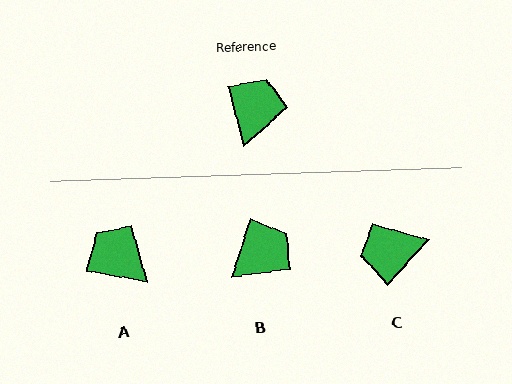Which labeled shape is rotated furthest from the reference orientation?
C, about 122 degrees away.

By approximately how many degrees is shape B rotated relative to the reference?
Approximately 33 degrees clockwise.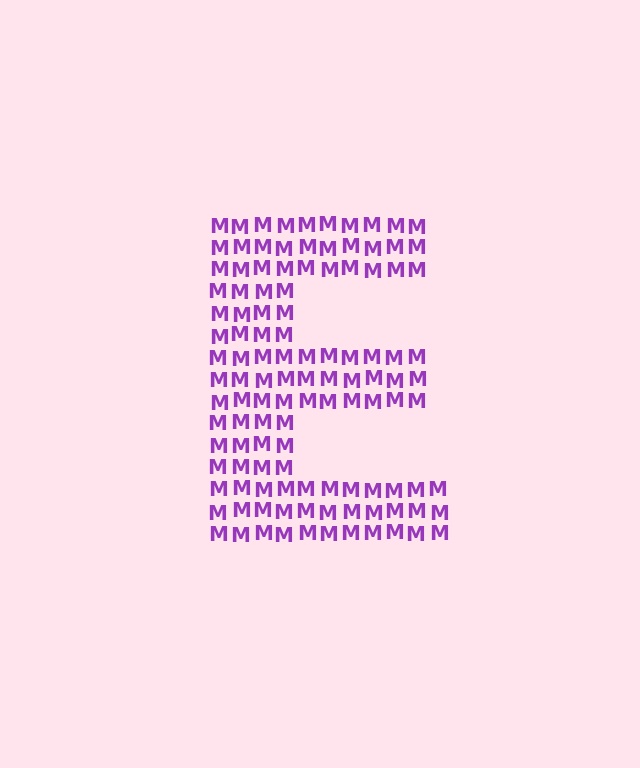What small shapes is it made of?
It is made of small letter M's.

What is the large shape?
The large shape is the letter E.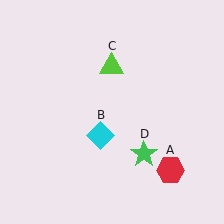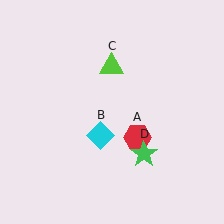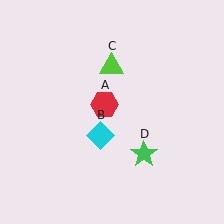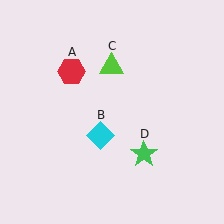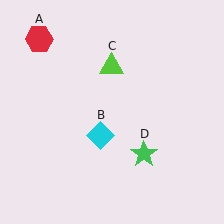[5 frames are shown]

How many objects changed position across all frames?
1 object changed position: red hexagon (object A).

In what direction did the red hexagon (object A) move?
The red hexagon (object A) moved up and to the left.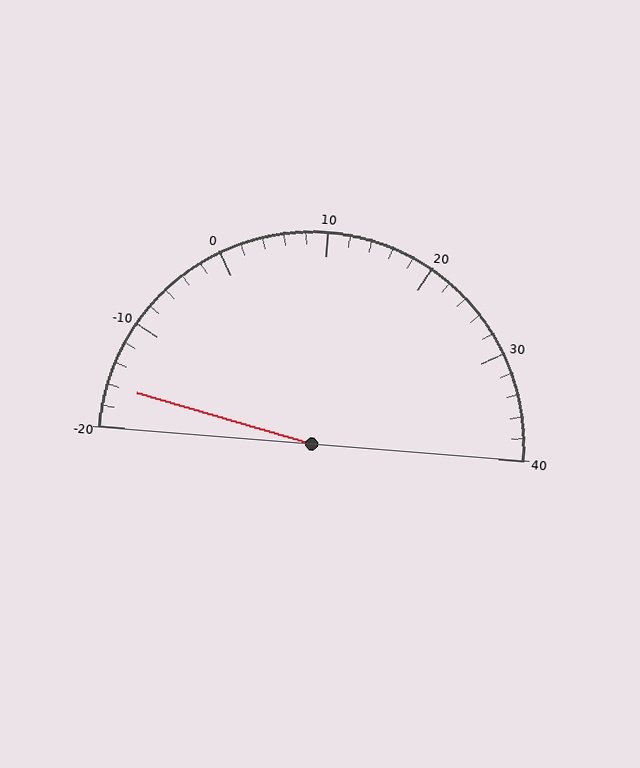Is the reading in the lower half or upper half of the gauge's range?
The reading is in the lower half of the range (-20 to 40).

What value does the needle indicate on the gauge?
The needle indicates approximately -16.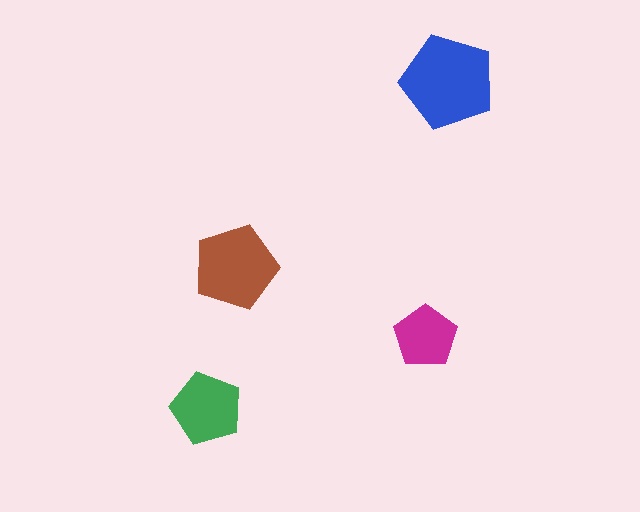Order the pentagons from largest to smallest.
the blue one, the brown one, the green one, the magenta one.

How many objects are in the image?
There are 4 objects in the image.